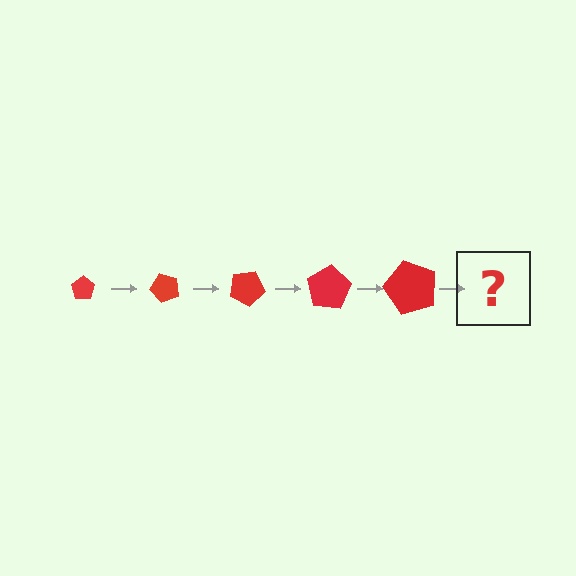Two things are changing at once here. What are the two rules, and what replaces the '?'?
The two rules are that the pentagon grows larger each step and it rotates 50 degrees each step. The '?' should be a pentagon, larger than the previous one and rotated 250 degrees from the start.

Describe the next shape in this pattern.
It should be a pentagon, larger than the previous one and rotated 250 degrees from the start.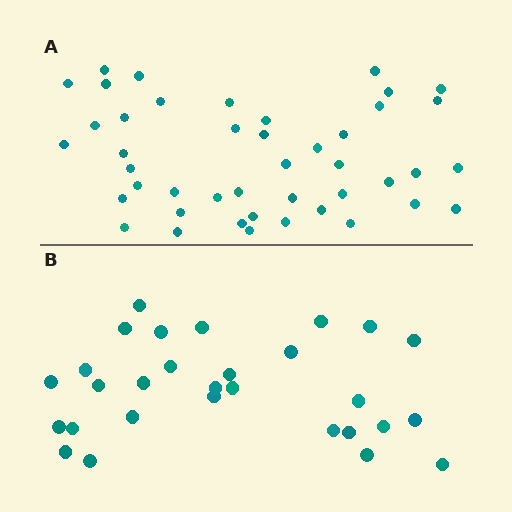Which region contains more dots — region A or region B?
Region A (the top region) has more dots.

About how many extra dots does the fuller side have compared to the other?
Region A has approximately 15 more dots than region B.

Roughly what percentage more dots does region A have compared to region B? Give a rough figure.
About 50% more.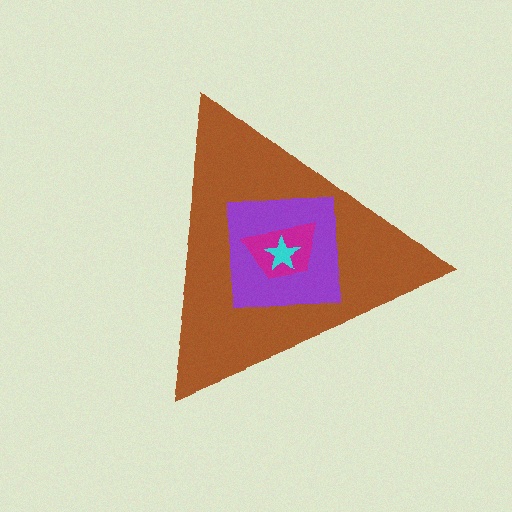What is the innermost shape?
The cyan star.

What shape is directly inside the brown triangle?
The purple square.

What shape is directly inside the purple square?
The magenta trapezoid.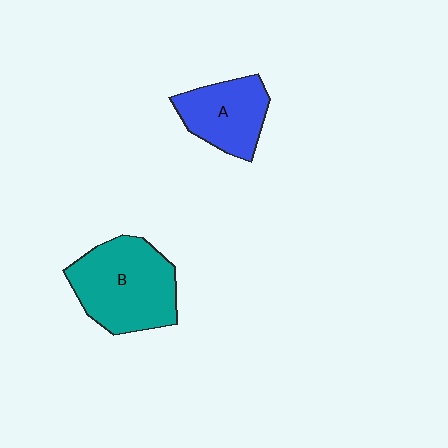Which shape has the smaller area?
Shape A (blue).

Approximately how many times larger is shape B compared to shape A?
Approximately 1.5 times.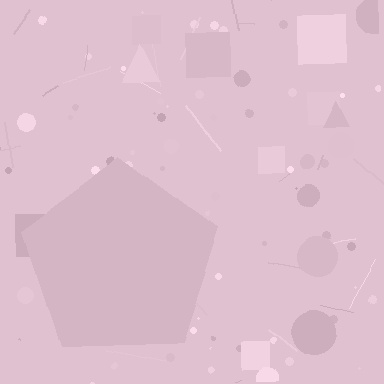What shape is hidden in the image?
A pentagon is hidden in the image.